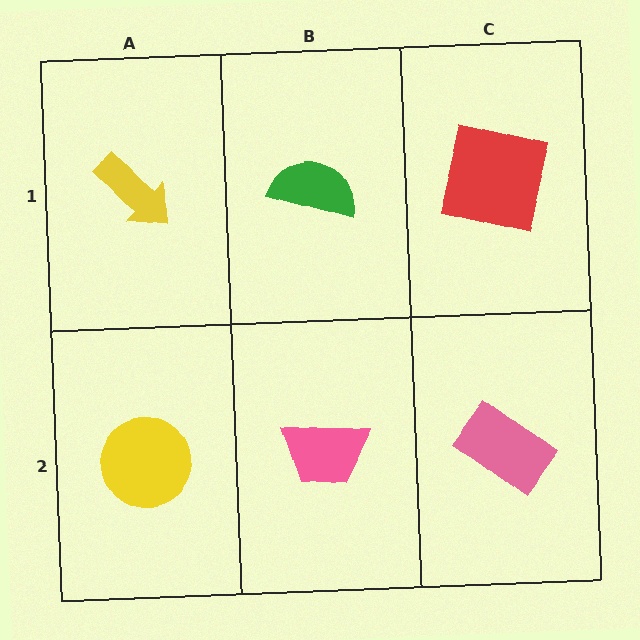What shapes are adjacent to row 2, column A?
A yellow arrow (row 1, column A), a pink trapezoid (row 2, column B).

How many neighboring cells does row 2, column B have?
3.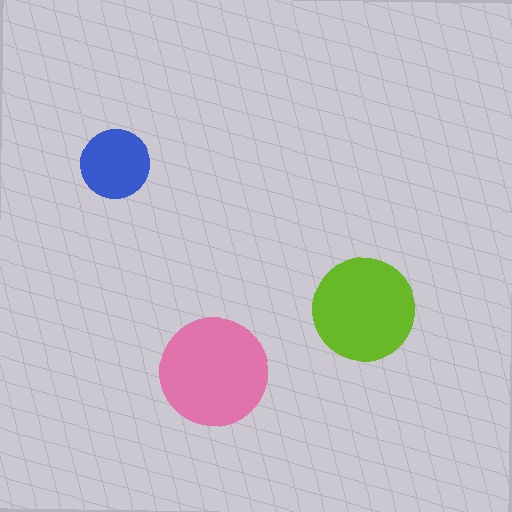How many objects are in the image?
There are 3 objects in the image.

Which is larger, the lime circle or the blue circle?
The lime one.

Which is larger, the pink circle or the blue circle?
The pink one.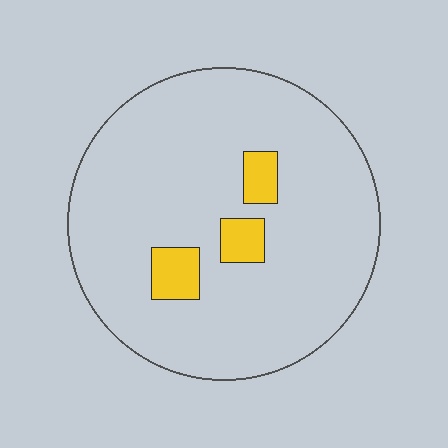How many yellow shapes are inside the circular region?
3.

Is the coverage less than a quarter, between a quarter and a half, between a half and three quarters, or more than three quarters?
Less than a quarter.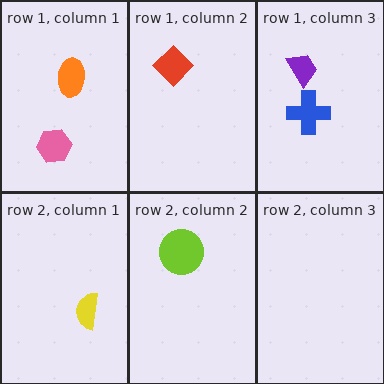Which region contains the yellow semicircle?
The row 2, column 1 region.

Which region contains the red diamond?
The row 1, column 2 region.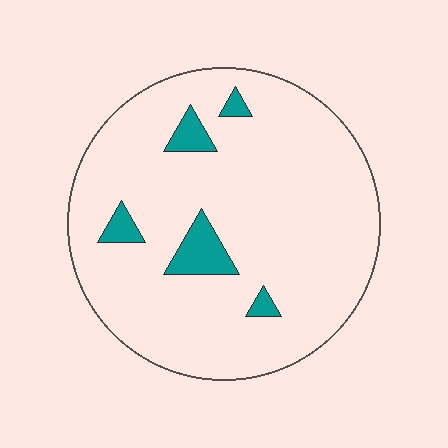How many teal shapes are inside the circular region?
5.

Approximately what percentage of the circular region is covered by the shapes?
Approximately 10%.